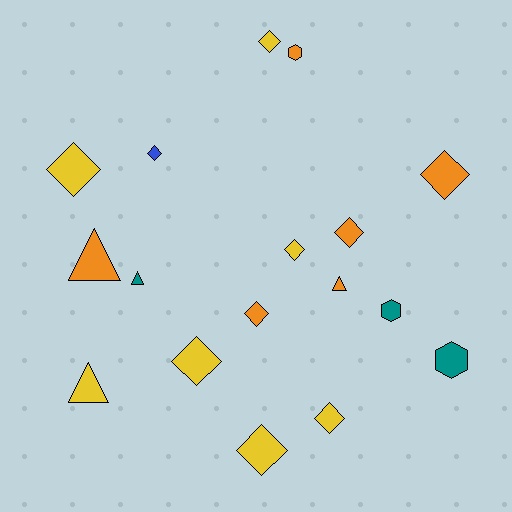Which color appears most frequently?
Yellow, with 7 objects.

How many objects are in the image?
There are 17 objects.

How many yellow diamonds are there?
There are 6 yellow diamonds.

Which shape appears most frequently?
Diamond, with 10 objects.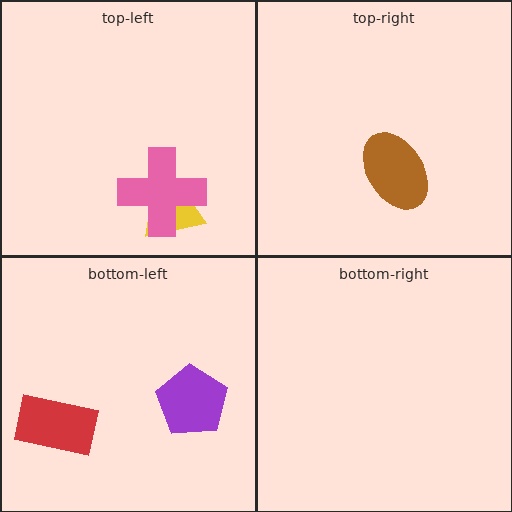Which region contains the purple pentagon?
The bottom-left region.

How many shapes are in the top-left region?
2.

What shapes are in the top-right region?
The brown ellipse.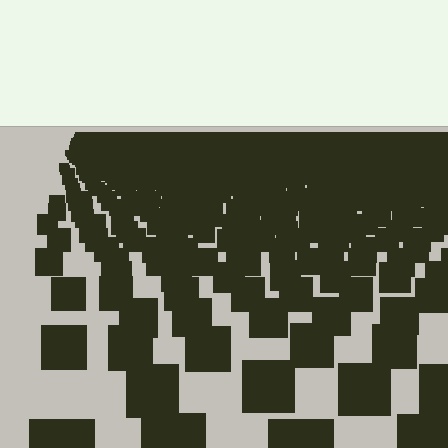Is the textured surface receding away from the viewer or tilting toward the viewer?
The surface is receding away from the viewer. Texture elements get smaller and denser toward the top.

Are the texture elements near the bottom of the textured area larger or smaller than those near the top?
Larger. Near the bottom, elements are closer to the viewer and appear at a bigger on-screen size.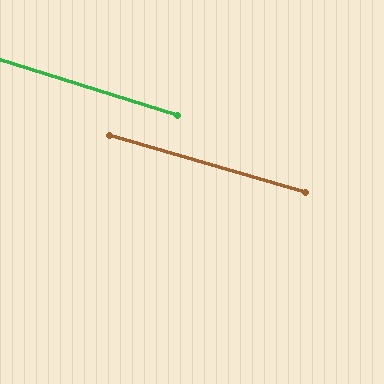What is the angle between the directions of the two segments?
Approximately 1 degree.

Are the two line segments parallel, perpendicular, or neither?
Parallel — their directions differ by only 1.1°.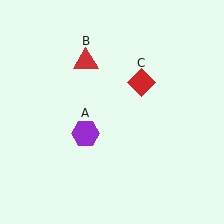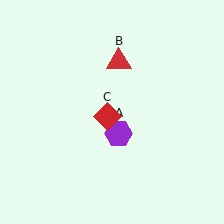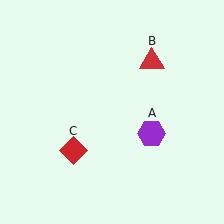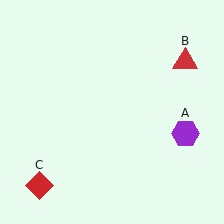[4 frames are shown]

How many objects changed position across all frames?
3 objects changed position: purple hexagon (object A), red triangle (object B), red diamond (object C).